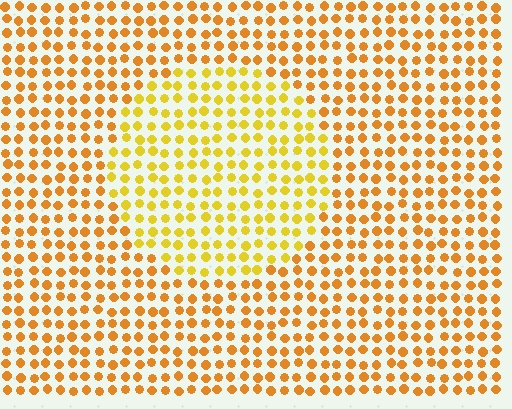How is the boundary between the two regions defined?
The boundary is defined purely by a slight shift in hue (about 23 degrees). Spacing, size, and orientation are identical on both sides.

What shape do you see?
I see a circle.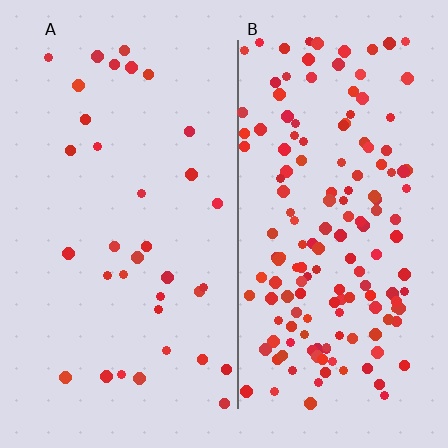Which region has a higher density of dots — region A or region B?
B (the right).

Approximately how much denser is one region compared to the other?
Approximately 4.6× — region B over region A.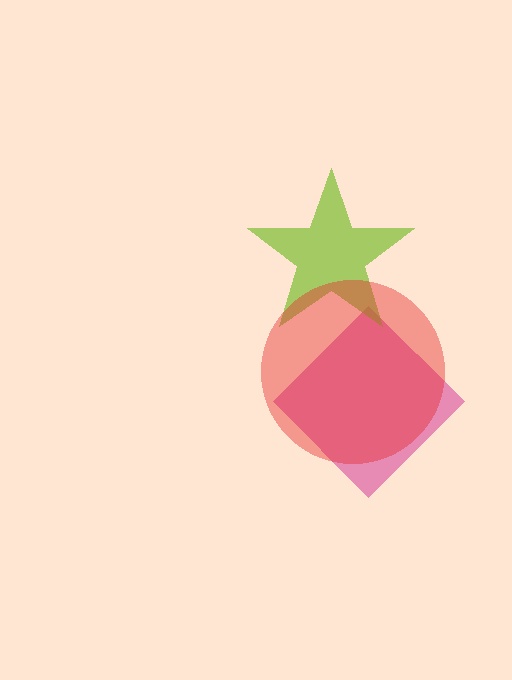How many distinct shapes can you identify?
There are 3 distinct shapes: a magenta diamond, a lime star, a red circle.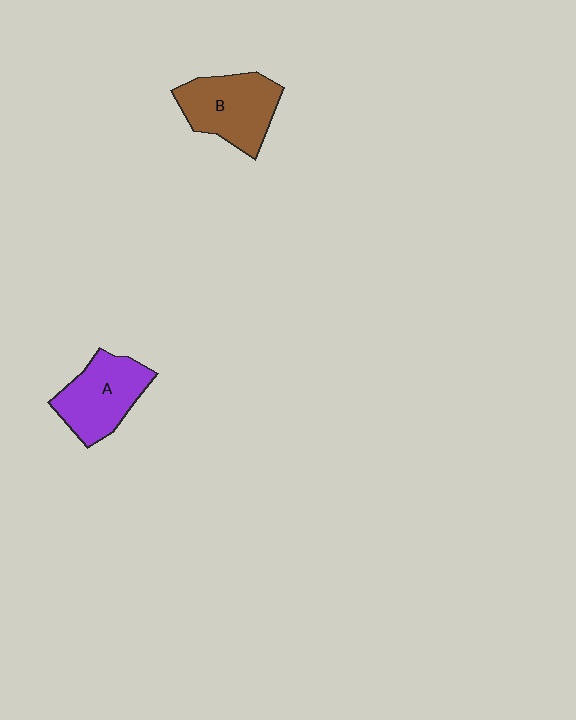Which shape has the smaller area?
Shape A (purple).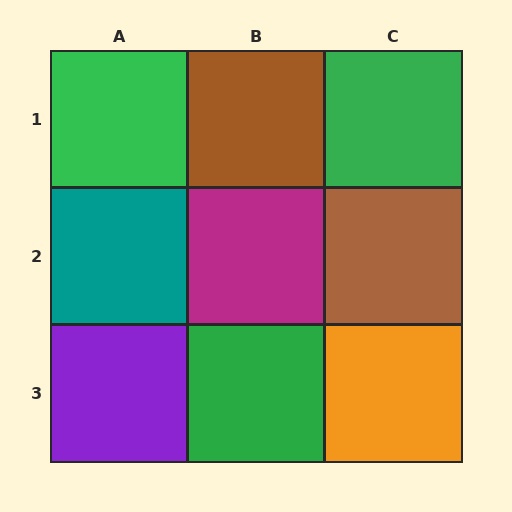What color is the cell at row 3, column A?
Purple.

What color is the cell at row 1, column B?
Brown.